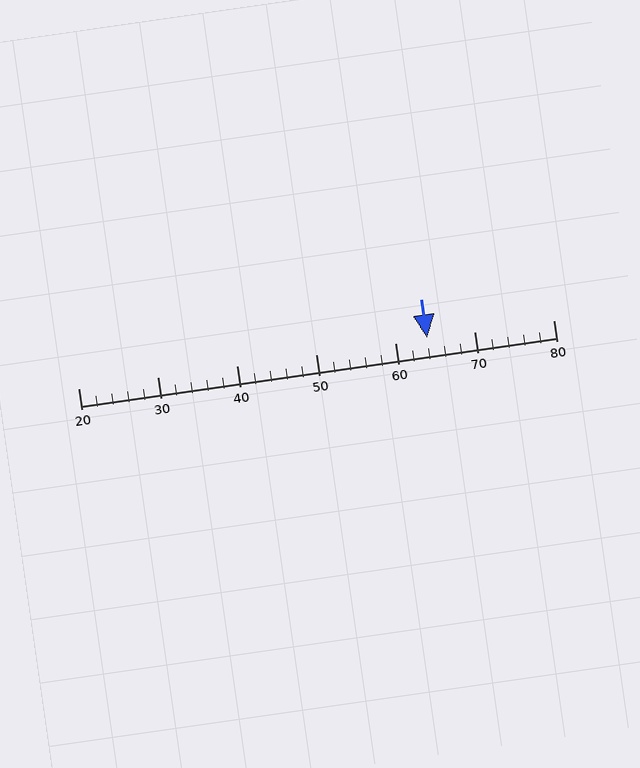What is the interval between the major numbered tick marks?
The major tick marks are spaced 10 units apart.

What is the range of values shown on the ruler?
The ruler shows values from 20 to 80.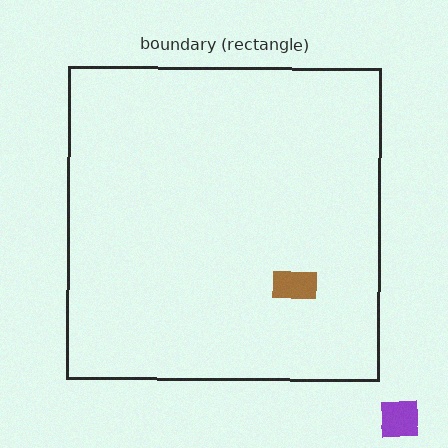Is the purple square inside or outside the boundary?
Outside.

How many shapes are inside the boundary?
1 inside, 1 outside.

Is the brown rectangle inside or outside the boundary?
Inside.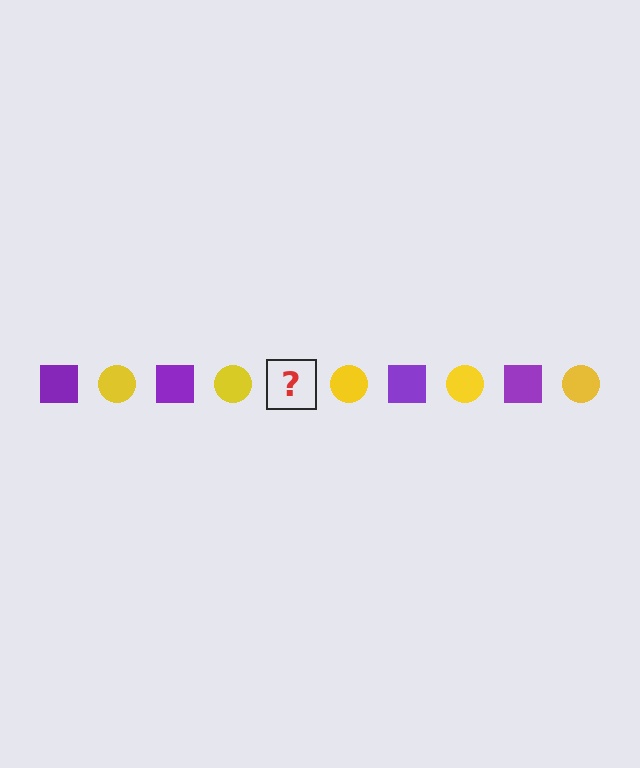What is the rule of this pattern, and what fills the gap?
The rule is that the pattern alternates between purple square and yellow circle. The gap should be filled with a purple square.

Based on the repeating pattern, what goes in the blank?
The blank should be a purple square.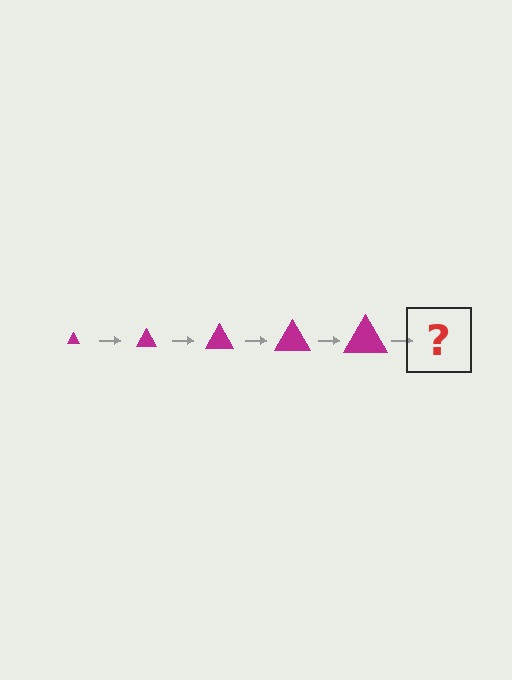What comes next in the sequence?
The next element should be a magenta triangle, larger than the previous one.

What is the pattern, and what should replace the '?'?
The pattern is that the triangle gets progressively larger each step. The '?' should be a magenta triangle, larger than the previous one.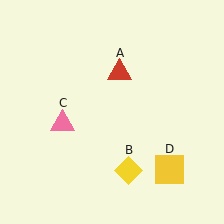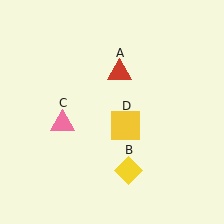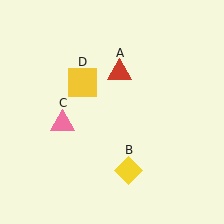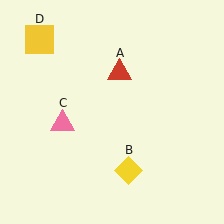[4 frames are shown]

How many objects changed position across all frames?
1 object changed position: yellow square (object D).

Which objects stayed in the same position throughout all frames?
Red triangle (object A) and yellow diamond (object B) and pink triangle (object C) remained stationary.